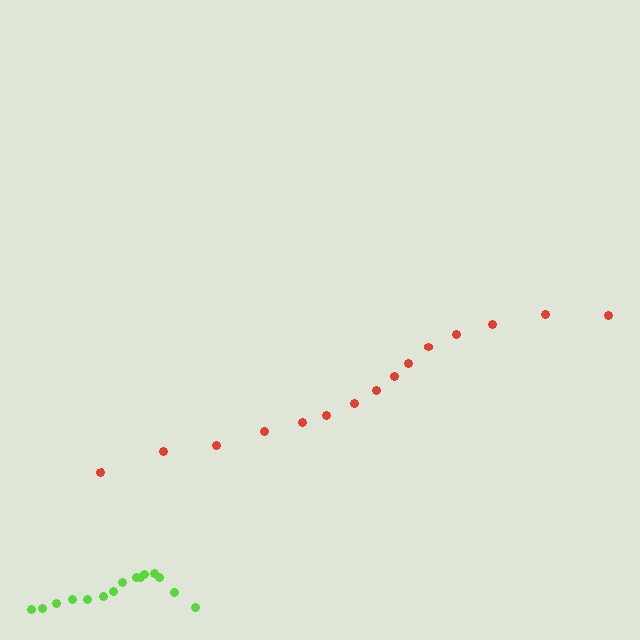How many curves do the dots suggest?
There are 2 distinct paths.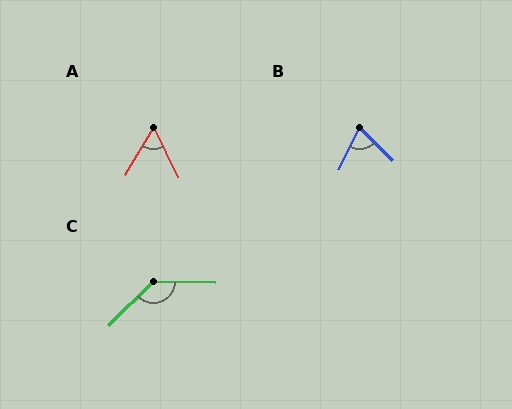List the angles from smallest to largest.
A (56°), B (71°), C (135°).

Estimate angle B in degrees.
Approximately 71 degrees.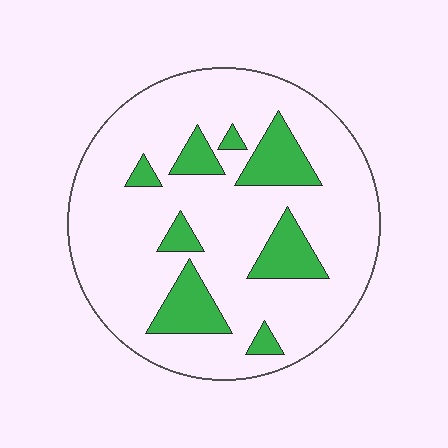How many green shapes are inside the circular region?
8.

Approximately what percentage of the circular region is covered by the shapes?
Approximately 20%.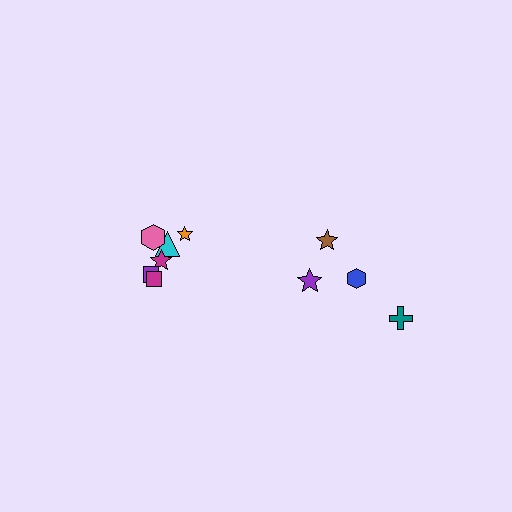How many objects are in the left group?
There are 6 objects.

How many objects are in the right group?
There are 4 objects.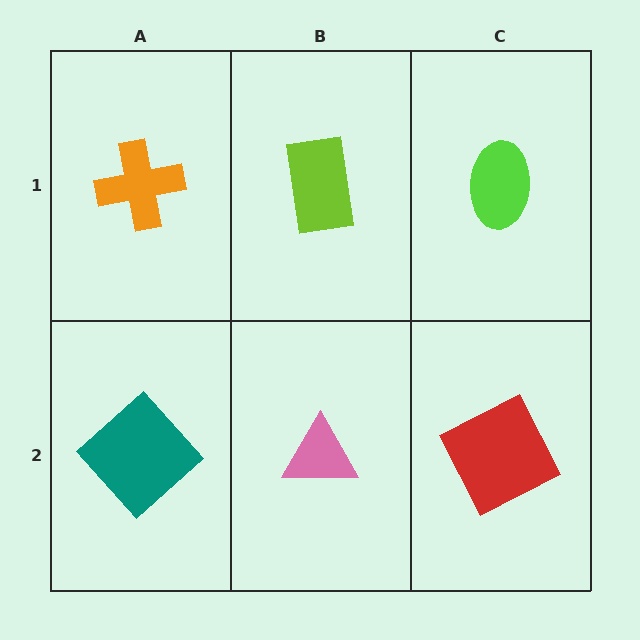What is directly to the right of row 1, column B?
A lime ellipse.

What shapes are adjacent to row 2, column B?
A lime rectangle (row 1, column B), a teal diamond (row 2, column A), a red square (row 2, column C).